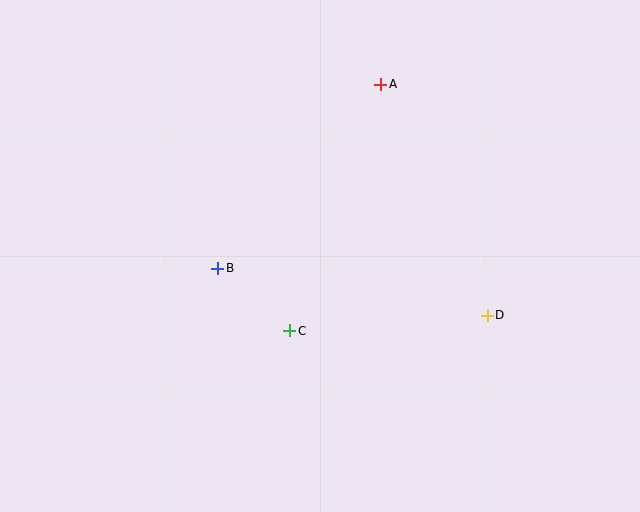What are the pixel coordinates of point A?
Point A is at (381, 84).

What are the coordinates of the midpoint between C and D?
The midpoint between C and D is at (388, 323).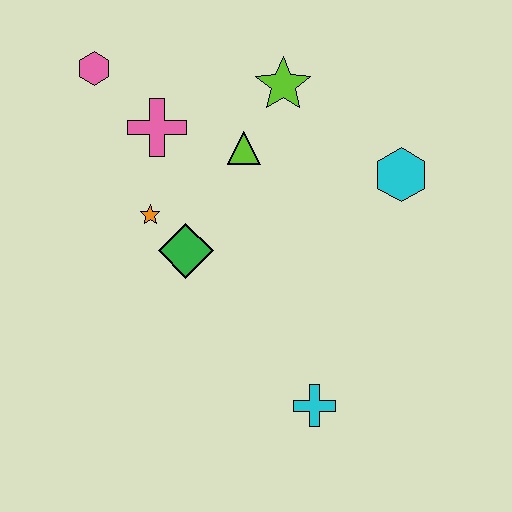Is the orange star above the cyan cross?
Yes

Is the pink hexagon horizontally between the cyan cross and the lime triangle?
No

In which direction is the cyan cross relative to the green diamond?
The cyan cross is below the green diamond.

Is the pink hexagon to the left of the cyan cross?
Yes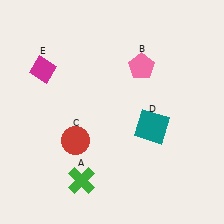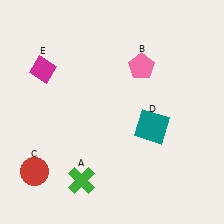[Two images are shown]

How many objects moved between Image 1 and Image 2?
1 object moved between the two images.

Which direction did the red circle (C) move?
The red circle (C) moved left.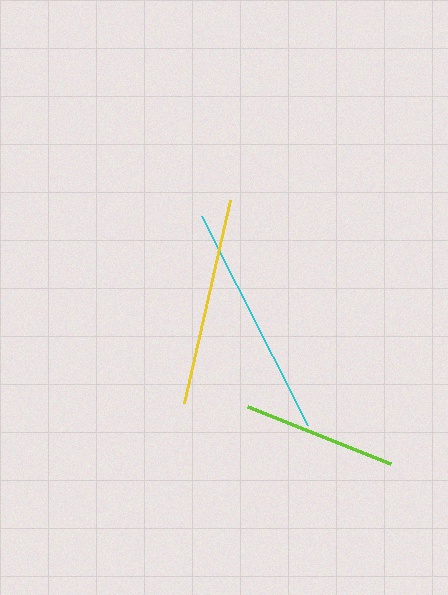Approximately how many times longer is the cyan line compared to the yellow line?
The cyan line is approximately 1.1 times the length of the yellow line.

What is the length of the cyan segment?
The cyan segment is approximately 234 pixels long.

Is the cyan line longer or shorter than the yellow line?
The cyan line is longer than the yellow line.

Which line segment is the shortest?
The lime line is the shortest at approximately 153 pixels.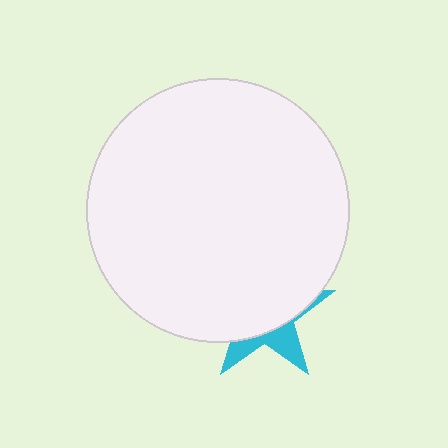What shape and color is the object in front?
The object in front is a white circle.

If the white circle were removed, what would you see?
You would see the complete cyan star.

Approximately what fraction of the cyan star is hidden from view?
Roughly 70% of the cyan star is hidden behind the white circle.